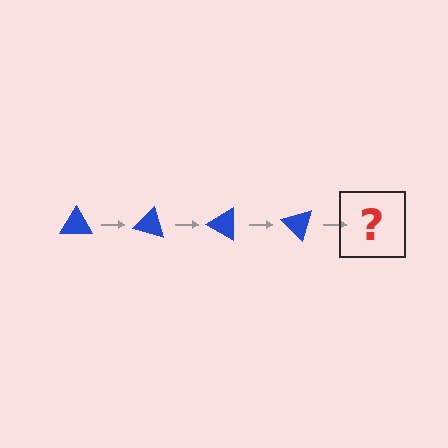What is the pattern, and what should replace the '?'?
The pattern is that the triangle rotates 15 degrees each step. The '?' should be a blue triangle rotated 60 degrees.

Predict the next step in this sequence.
The next step is a blue triangle rotated 60 degrees.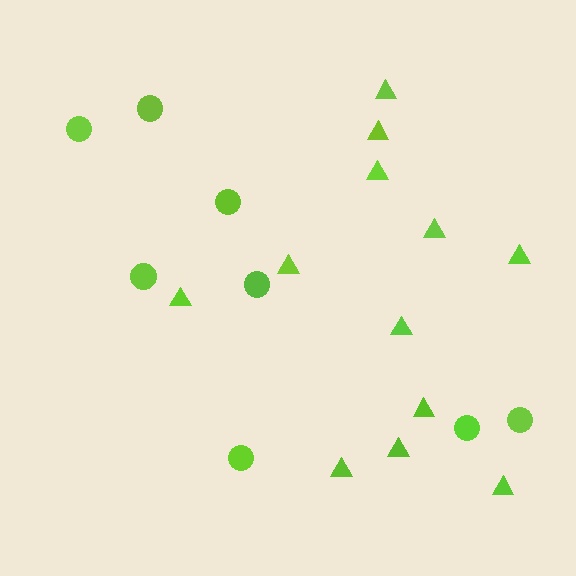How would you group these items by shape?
There are 2 groups: one group of triangles (12) and one group of circles (8).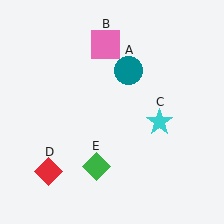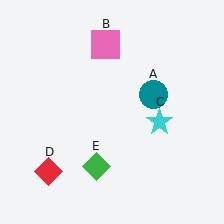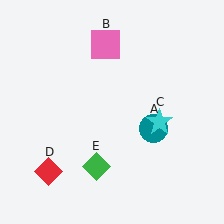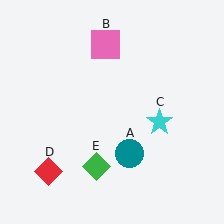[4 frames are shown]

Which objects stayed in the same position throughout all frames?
Pink square (object B) and cyan star (object C) and red diamond (object D) and green diamond (object E) remained stationary.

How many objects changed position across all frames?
1 object changed position: teal circle (object A).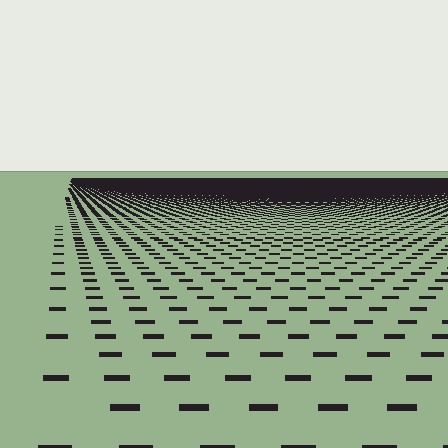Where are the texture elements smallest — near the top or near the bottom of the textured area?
Near the top.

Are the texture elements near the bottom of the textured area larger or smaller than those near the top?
Larger. Near the bottom, elements are closer to the viewer and appear at a bigger on-screen size.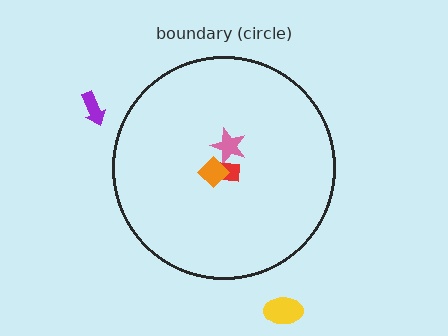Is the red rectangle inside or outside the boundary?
Inside.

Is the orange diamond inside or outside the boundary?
Inside.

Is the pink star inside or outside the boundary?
Inside.